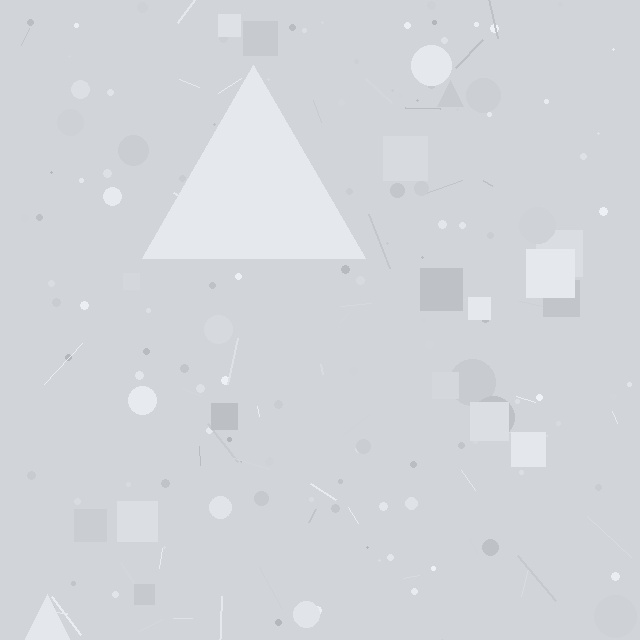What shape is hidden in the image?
A triangle is hidden in the image.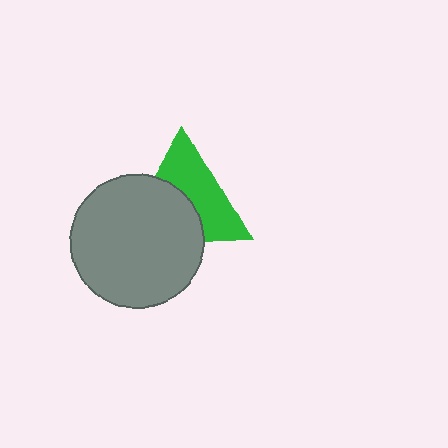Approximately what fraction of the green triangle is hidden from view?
Roughly 47% of the green triangle is hidden behind the gray circle.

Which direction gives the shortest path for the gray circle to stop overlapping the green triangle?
Moving toward the lower-left gives the shortest separation.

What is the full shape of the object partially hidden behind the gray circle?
The partially hidden object is a green triangle.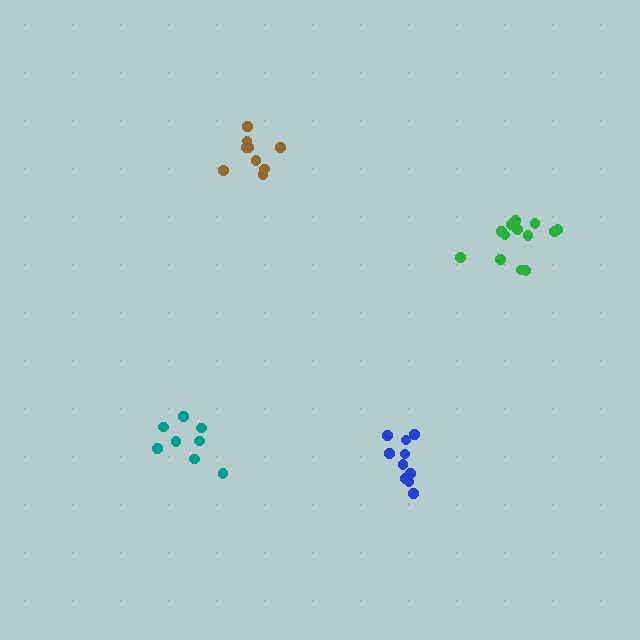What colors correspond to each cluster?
The clusters are colored: teal, blue, brown, green.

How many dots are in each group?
Group 1: 8 dots, Group 2: 10 dots, Group 3: 9 dots, Group 4: 13 dots (40 total).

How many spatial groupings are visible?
There are 4 spatial groupings.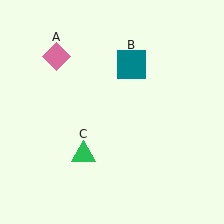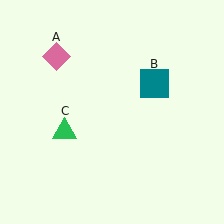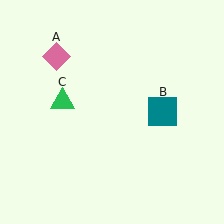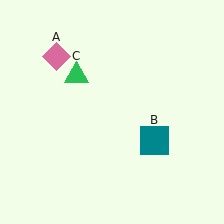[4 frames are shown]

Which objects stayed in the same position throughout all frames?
Pink diamond (object A) remained stationary.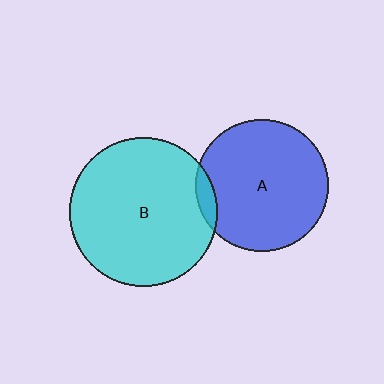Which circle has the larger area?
Circle B (cyan).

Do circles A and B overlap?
Yes.